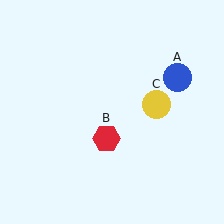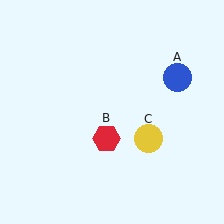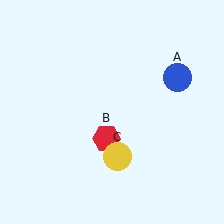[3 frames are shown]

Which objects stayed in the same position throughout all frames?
Blue circle (object A) and red hexagon (object B) remained stationary.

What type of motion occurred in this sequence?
The yellow circle (object C) rotated clockwise around the center of the scene.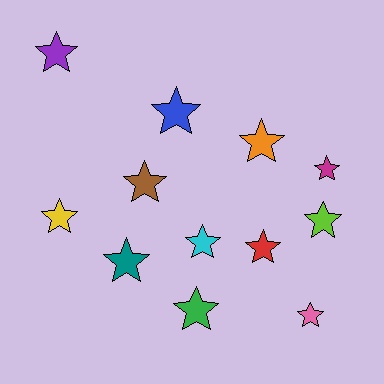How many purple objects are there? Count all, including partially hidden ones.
There is 1 purple object.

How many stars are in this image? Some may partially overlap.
There are 12 stars.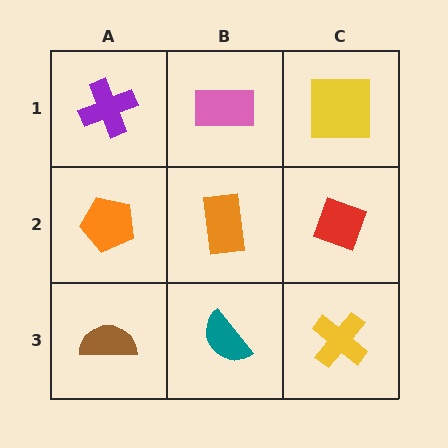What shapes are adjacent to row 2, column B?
A pink rectangle (row 1, column B), a teal semicircle (row 3, column B), an orange pentagon (row 2, column A), a red diamond (row 2, column C).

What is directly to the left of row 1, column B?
A purple cross.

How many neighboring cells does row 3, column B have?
3.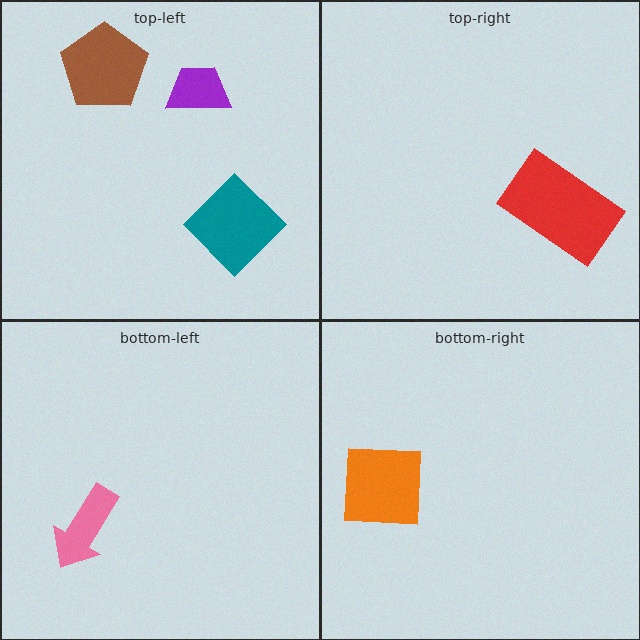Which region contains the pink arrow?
The bottom-left region.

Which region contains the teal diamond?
The top-left region.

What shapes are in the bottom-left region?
The pink arrow.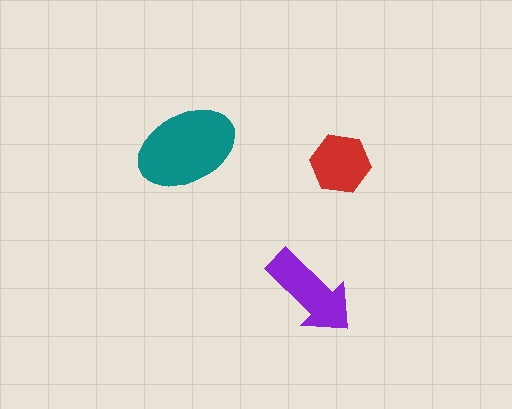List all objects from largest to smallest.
The teal ellipse, the purple arrow, the red hexagon.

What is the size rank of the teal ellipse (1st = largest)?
1st.